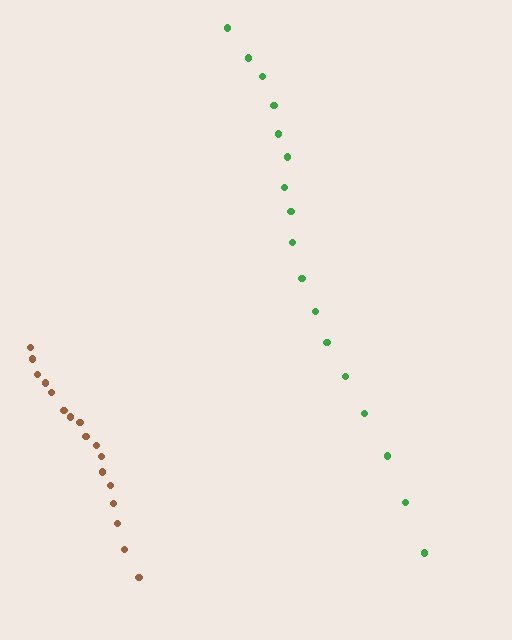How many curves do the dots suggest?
There are 2 distinct paths.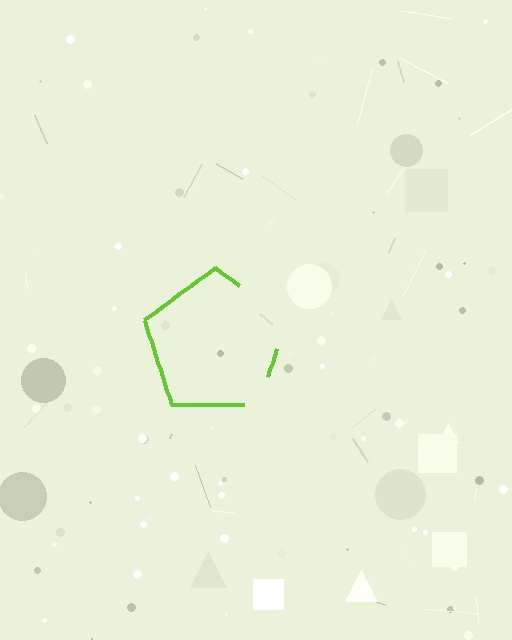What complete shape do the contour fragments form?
The contour fragments form a pentagon.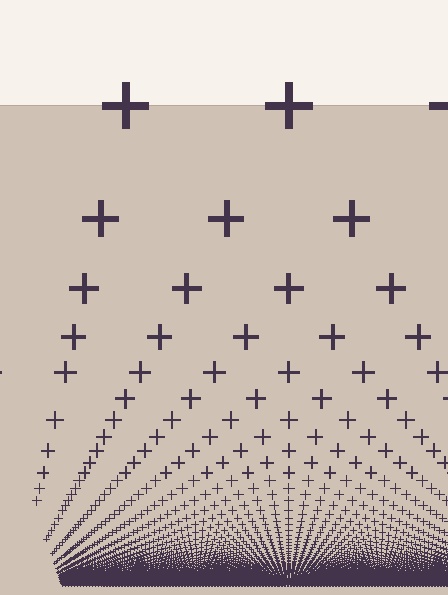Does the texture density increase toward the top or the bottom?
Density increases toward the bottom.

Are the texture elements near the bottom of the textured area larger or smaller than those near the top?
Smaller. The gradient is inverted — elements near the bottom are smaller and denser.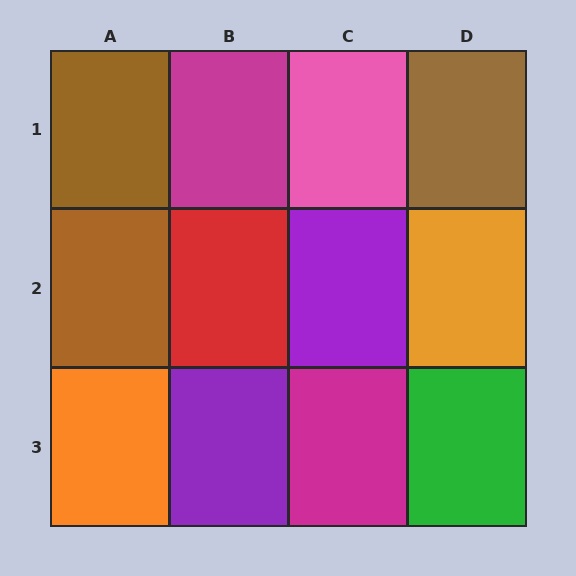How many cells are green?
1 cell is green.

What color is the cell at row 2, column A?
Brown.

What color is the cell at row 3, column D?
Green.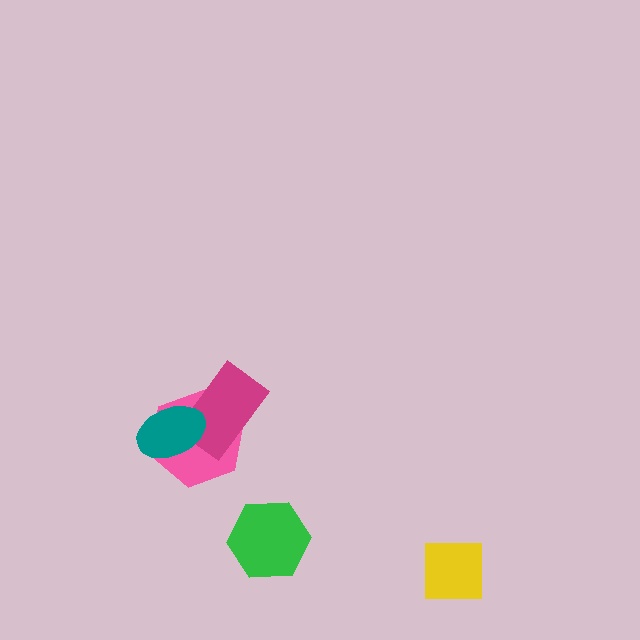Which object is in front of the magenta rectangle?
The teal ellipse is in front of the magenta rectangle.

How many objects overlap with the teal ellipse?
2 objects overlap with the teal ellipse.